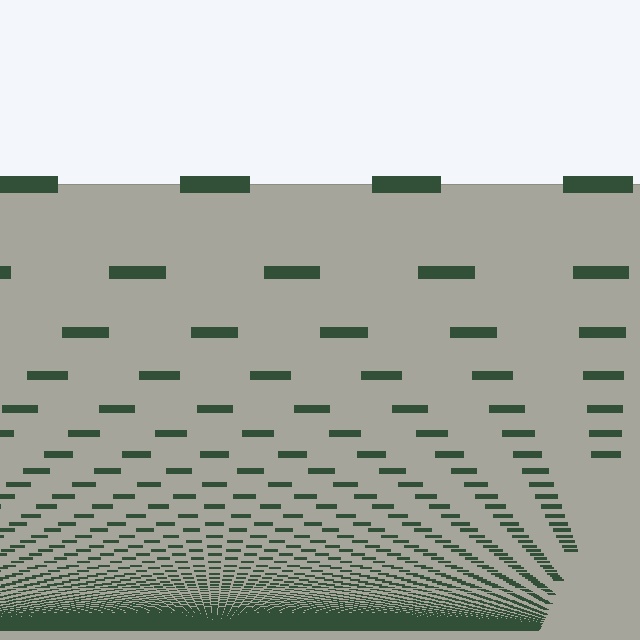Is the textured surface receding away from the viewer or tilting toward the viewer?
The surface appears to tilt toward the viewer. Texture elements get larger and sparser toward the top.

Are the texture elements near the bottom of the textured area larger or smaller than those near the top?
Smaller. The gradient is inverted — elements near the bottom are smaller and denser.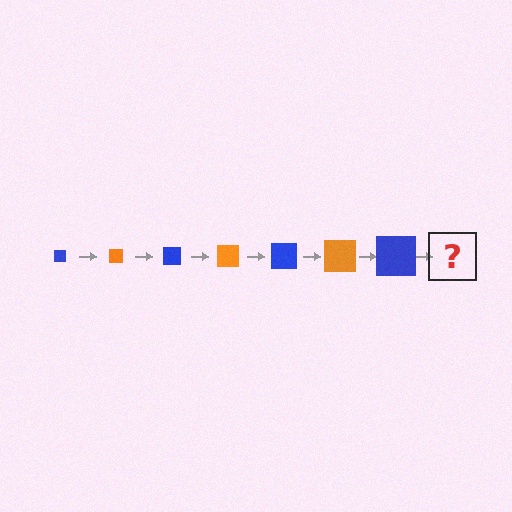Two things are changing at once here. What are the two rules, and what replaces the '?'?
The two rules are that the square grows larger each step and the color cycles through blue and orange. The '?' should be an orange square, larger than the previous one.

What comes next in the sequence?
The next element should be an orange square, larger than the previous one.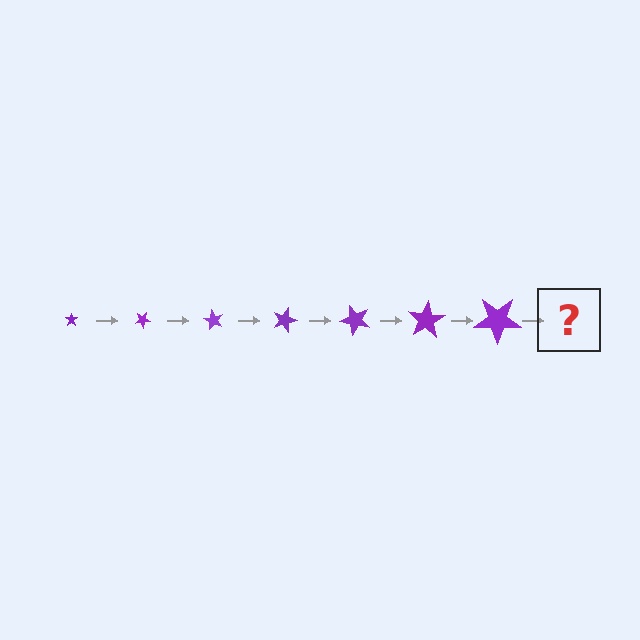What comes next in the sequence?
The next element should be a star, larger than the previous one and rotated 210 degrees from the start.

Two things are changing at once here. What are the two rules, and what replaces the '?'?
The two rules are that the star grows larger each step and it rotates 30 degrees each step. The '?' should be a star, larger than the previous one and rotated 210 degrees from the start.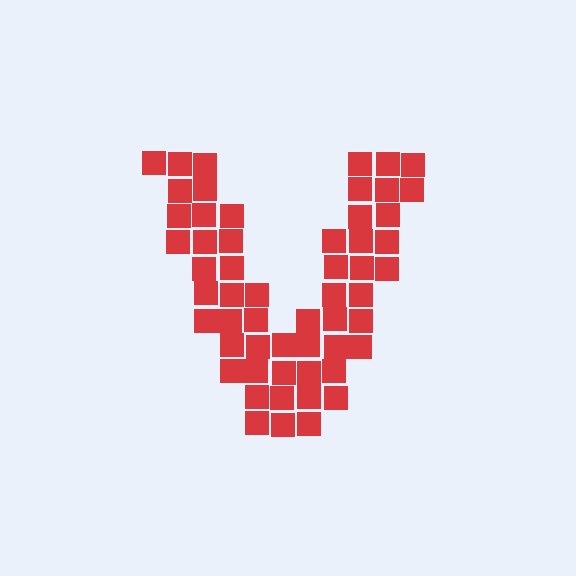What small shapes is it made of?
It is made of small squares.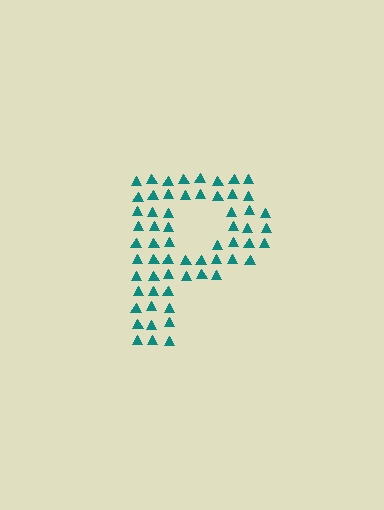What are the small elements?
The small elements are triangles.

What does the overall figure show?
The overall figure shows the letter P.